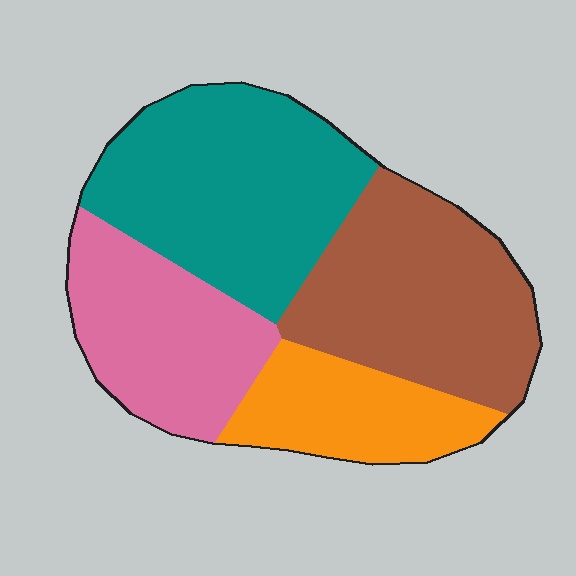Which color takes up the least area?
Orange, at roughly 15%.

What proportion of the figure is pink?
Pink covers 22% of the figure.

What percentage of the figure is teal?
Teal takes up about one third (1/3) of the figure.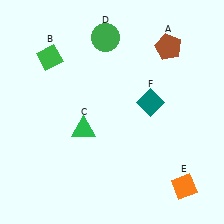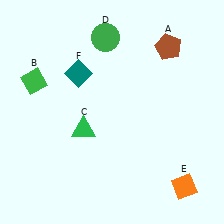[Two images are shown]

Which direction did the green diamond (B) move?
The green diamond (B) moved down.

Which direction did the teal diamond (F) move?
The teal diamond (F) moved left.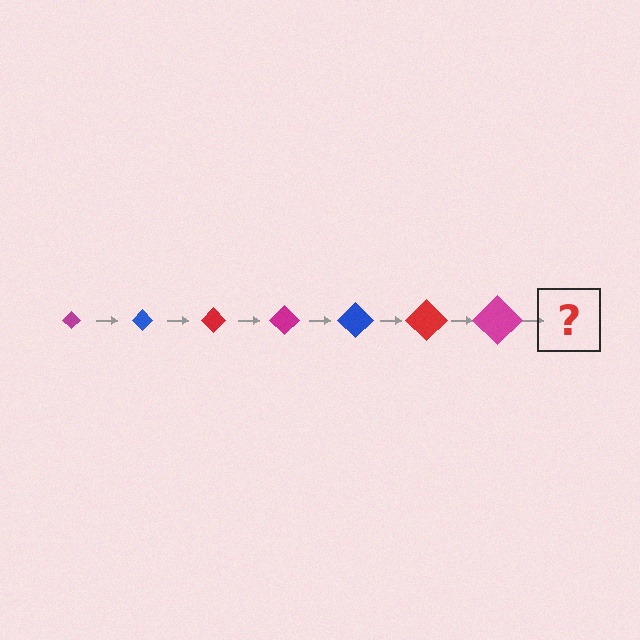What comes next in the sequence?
The next element should be a blue diamond, larger than the previous one.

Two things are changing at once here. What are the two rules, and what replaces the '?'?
The two rules are that the diamond grows larger each step and the color cycles through magenta, blue, and red. The '?' should be a blue diamond, larger than the previous one.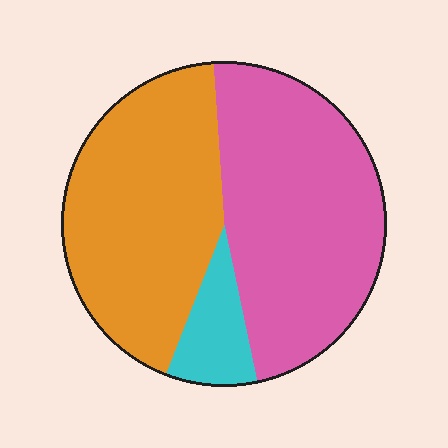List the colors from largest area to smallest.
From largest to smallest: pink, orange, cyan.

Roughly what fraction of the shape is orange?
Orange takes up about two fifths (2/5) of the shape.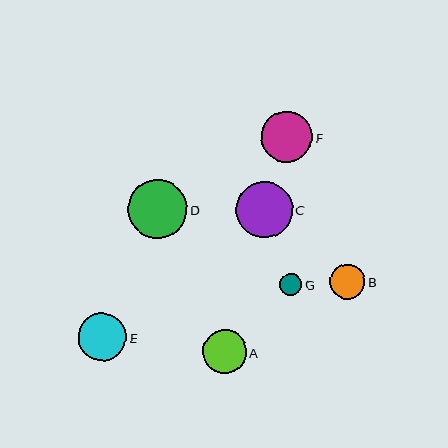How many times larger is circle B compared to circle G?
Circle B is approximately 1.6 times the size of circle G.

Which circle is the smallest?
Circle G is the smallest with a size of approximately 22 pixels.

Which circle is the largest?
Circle D is the largest with a size of approximately 59 pixels.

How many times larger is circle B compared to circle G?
Circle B is approximately 1.6 times the size of circle G.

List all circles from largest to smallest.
From largest to smallest: D, C, F, E, A, B, G.